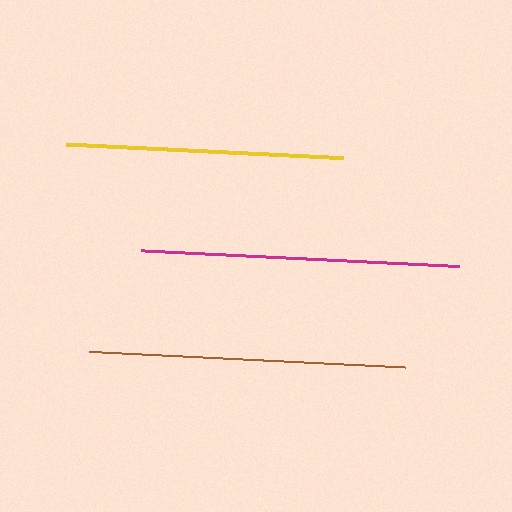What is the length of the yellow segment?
The yellow segment is approximately 278 pixels long.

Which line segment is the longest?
The magenta line is the longest at approximately 318 pixels.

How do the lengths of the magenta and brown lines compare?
The magenta and brown lines are approximately the same length.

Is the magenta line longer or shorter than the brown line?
The magenta line is longer than the brown line.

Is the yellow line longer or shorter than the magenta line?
The magenta line is longer than the yellow line.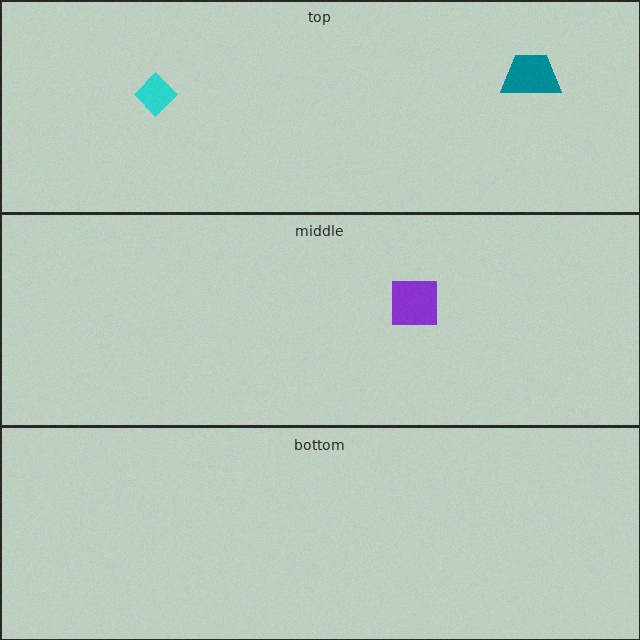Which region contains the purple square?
The middle region.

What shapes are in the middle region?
The purple square.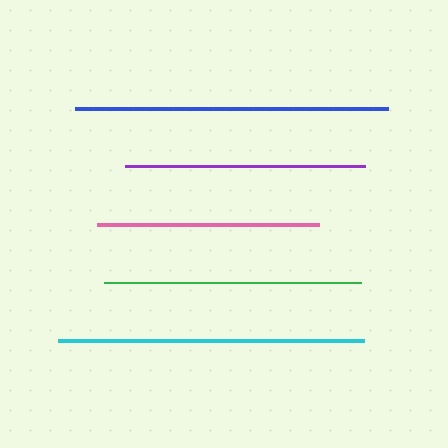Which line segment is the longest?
The blue line is the longest at approximately 313 pixels.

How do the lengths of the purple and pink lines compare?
The purple and pink lines are approximately the same length.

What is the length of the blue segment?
The blue segment is approximately 313 pixels long.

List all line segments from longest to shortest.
From longest to shortest: blue, cyan, green, purple, pink.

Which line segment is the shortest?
The pink line is the shortest at approximately 222 pixels.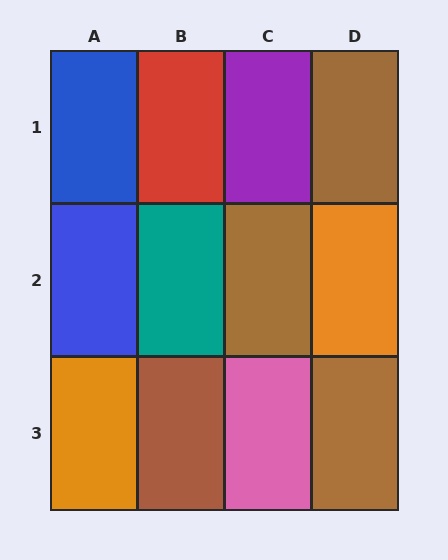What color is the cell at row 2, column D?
Orange.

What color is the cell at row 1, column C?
Purple.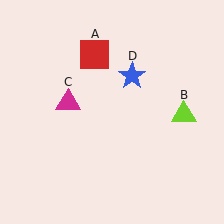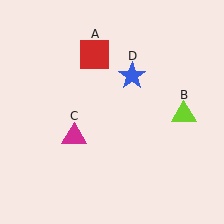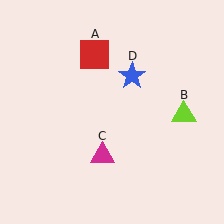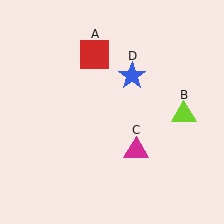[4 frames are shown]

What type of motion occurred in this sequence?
The magenta triangle (object C) rotated counterclockwise around the center of the scene.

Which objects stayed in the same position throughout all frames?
Red square (object A) and lime triangle (object B) and blue star (object D) remained stationary.